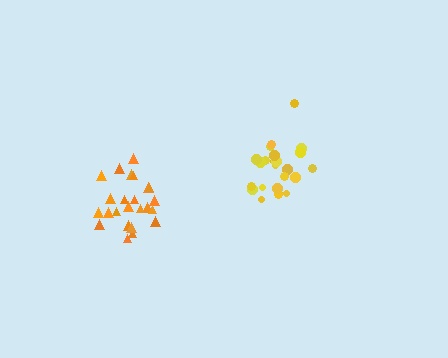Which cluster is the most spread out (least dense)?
Yellow.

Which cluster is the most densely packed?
Orange.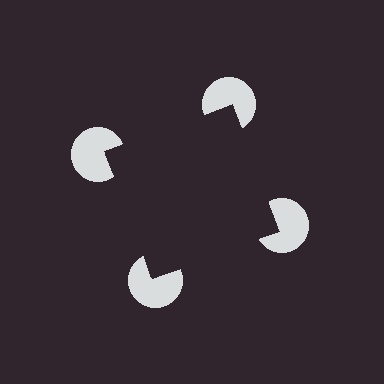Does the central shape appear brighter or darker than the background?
It typically appears slightly darker than the background, even though no actual brightness change is drawn.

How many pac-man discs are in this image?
There are 4 — one at each vertex of the illusory square.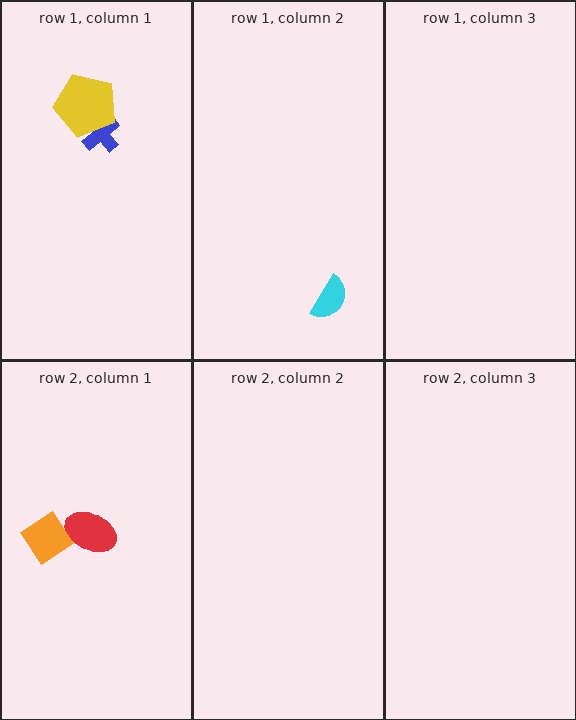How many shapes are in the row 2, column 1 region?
2.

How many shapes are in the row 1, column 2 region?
1.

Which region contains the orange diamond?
The row 2, column 1 region.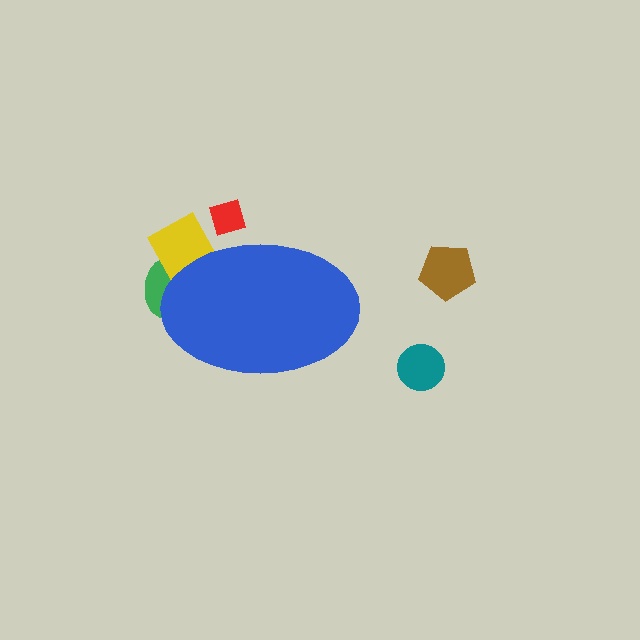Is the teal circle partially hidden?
No, the teal circle is fully visible.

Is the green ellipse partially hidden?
Yes, the green ellipse is partially hidden behind the blue ellipse.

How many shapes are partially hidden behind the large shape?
3 shapes are partially hidden.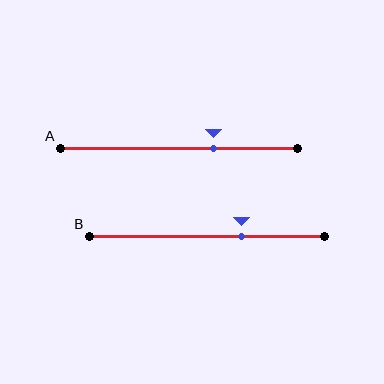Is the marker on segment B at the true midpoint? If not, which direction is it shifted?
No, the marker on segment B is shifted to the right by about 15% of the segment length.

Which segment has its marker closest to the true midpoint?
Segment A has its marker closest to the true midpoint.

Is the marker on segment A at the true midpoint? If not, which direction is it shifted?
No, the marker on segment A is shifted to the right by about 15% of the segment length.